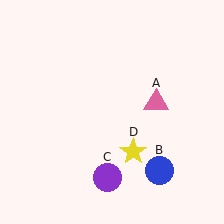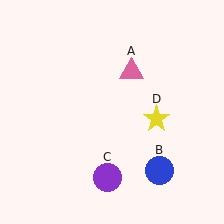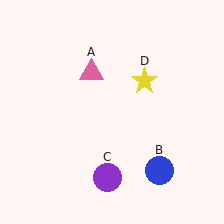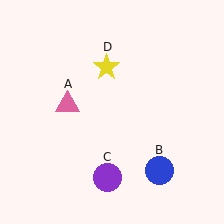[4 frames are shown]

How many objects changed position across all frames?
2 objects changed position: pink triangle (object A), yellow star (object D).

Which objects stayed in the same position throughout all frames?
Blue circle (object B) and purple circle (object C) remained stationary.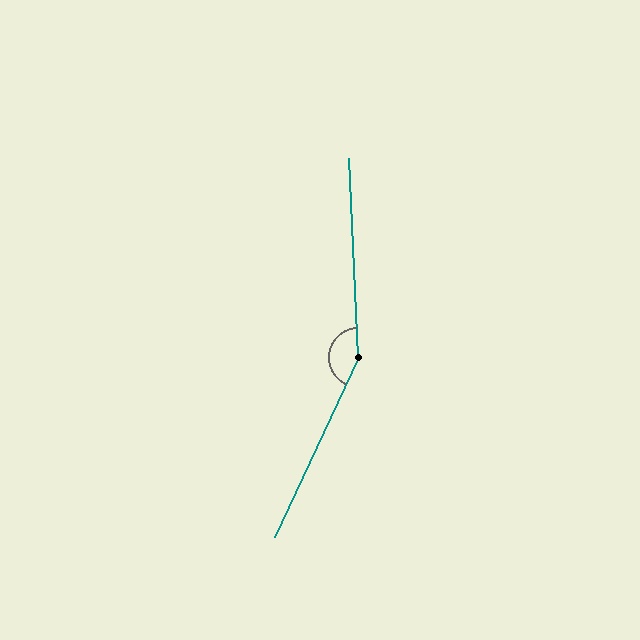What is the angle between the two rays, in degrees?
Approximately 152 degrees.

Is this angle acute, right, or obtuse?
It is obtuse.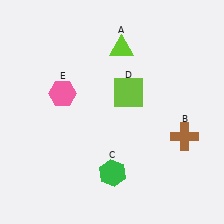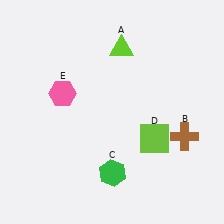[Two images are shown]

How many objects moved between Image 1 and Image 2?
1 object moved between the two images.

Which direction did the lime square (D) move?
The lime square (D) moved down.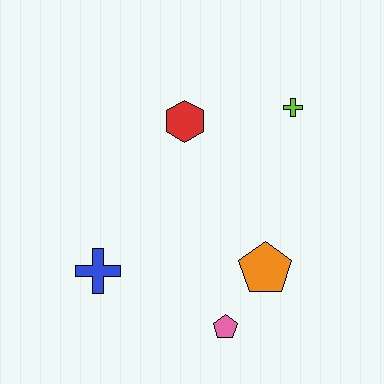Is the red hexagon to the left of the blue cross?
No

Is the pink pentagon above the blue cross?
No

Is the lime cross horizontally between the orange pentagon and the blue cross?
No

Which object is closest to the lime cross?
The red hexagon is closest to the lime cross.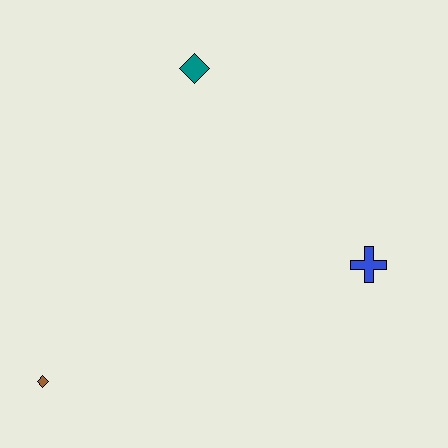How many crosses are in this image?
There is 1 cross.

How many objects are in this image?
There are 3 objects.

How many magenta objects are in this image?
There are no magenta objects.